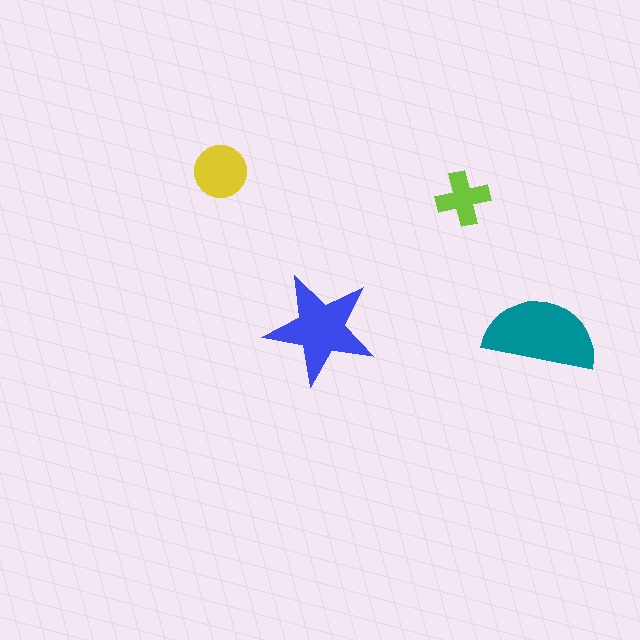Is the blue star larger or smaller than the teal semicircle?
Smaller.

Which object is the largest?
The teal semicircle.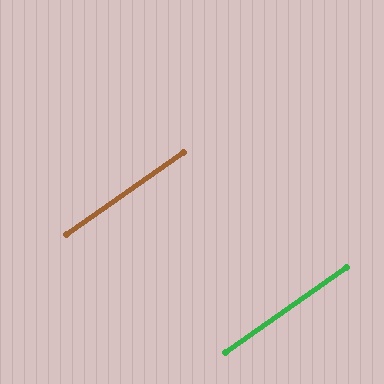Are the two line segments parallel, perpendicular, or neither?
Parallel — their directions differ by only 0.4°.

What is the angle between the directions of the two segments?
Approximately 0 degrees.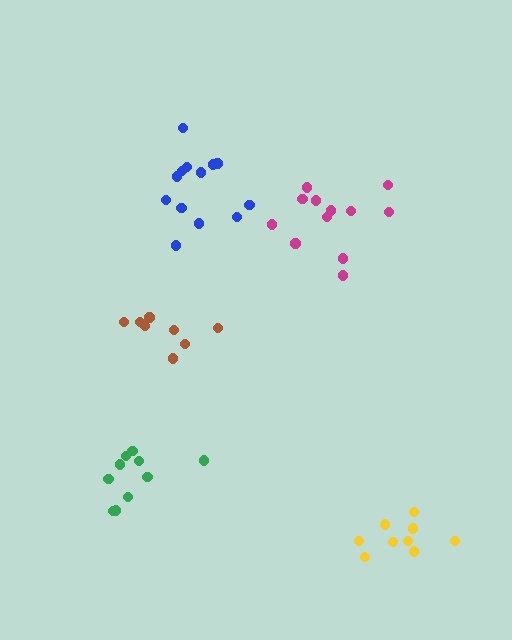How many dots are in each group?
Group 1: 13 dots, Group 2: 12 dots, Group 3: 8 dots, Group 4: 10 dots, Group 5: 10 dots (53 total).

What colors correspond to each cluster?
The clusters are colored: blue, magenta, brown, yellow, green.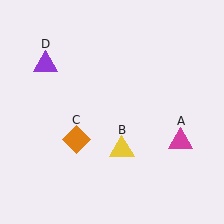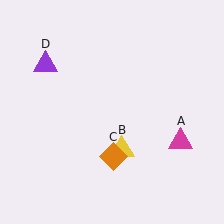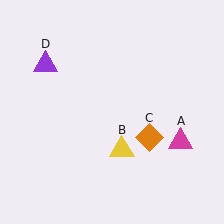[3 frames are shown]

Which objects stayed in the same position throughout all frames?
Magenta triangle (object A) and yellow triangle (object B) and purple triangle (object D) remained stationary.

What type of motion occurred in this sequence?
The orange diamond (object C) rotated counterclockwise around the center of the scene.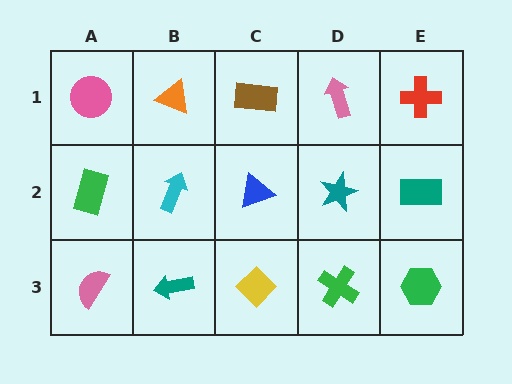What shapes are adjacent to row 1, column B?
A cyan arrow (row 2, column B), a pink circle (row 1, column A), a brown rectangle (row 1, column C).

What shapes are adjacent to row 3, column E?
A teal rectangle (row 2, column E), a green cross (row 3, column D).